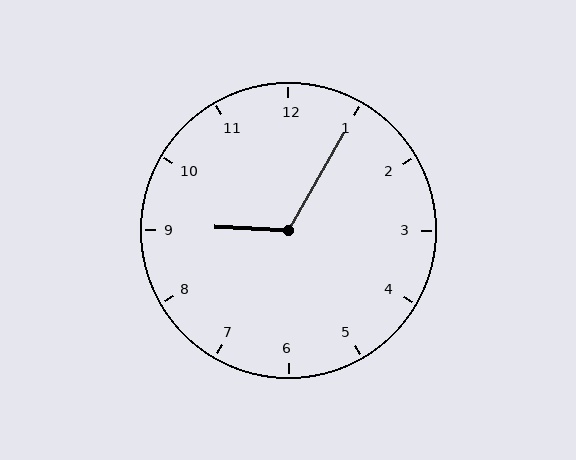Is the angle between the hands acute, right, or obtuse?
It is obtuse.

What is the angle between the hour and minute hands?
Approximately 118 degrees.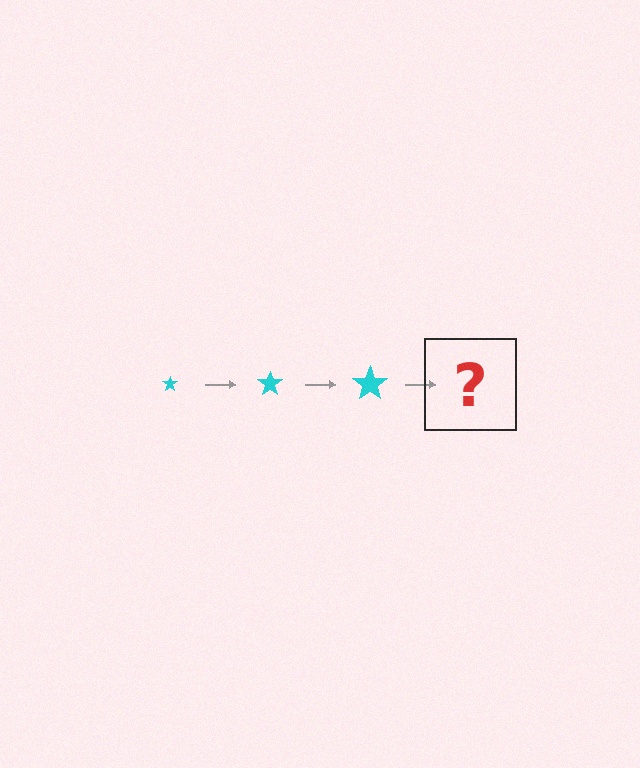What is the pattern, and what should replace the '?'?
The pattern is that the star gets progressively larger each step. The '?' should be a cyan star, larger than the previous one.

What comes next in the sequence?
The next element should be a cyan star, larger than the previous one.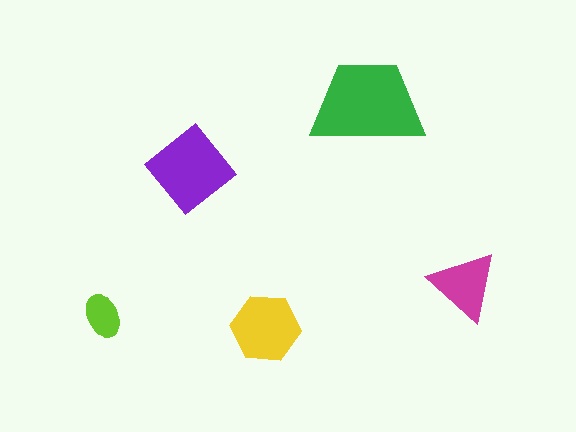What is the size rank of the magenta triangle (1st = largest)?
4th.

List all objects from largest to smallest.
The green trapezoid, the purple diamond, the yellow hexagon, the magenta triangle, the lime ellipse.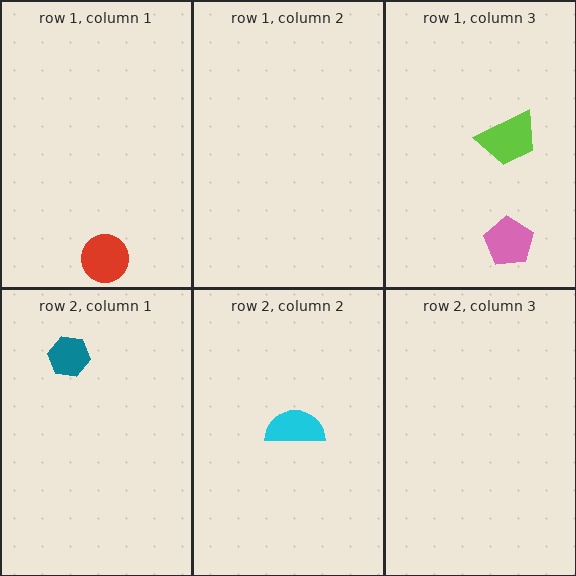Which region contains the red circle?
The row 1, column 1 region.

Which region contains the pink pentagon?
The row 1, column 3 region.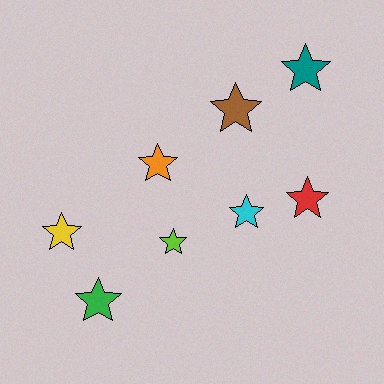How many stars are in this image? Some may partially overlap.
There are 8 stars.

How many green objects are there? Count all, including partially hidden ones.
There is 1 green object.